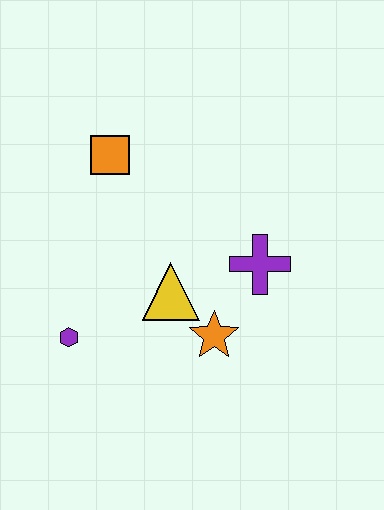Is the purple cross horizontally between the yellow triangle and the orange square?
No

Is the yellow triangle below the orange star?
No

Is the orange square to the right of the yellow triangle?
No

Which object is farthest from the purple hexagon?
The purple cross is farthest from the purple hexagon.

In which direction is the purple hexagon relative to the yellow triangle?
The purple hexagon is to the left of the yellow triangle.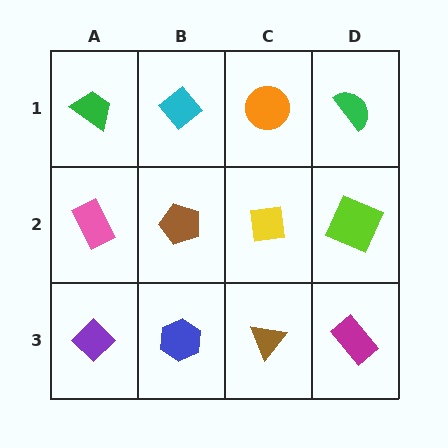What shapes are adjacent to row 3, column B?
A brown pentagon (row 2, column B), a purple diamond (row 3, column A), a brown triangle (row 3, column C).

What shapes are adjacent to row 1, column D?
A lime square (row 2, column D), an orange circle (row 1, column C).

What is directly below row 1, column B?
A brown pentagon.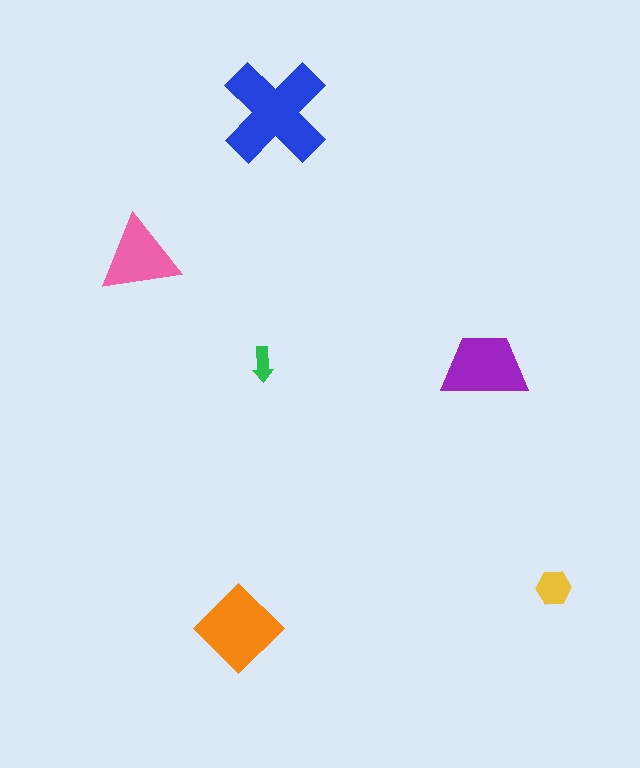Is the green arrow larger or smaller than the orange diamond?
Smaller.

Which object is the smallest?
The green arrow.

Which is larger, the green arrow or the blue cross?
The blue cross.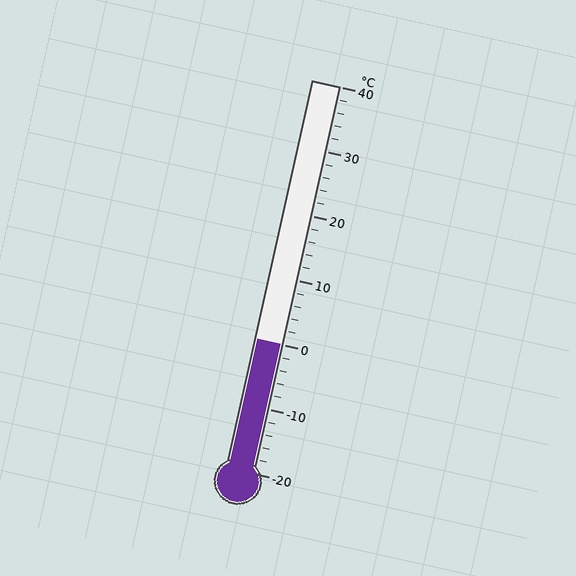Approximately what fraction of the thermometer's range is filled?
The thermometer is filled to approximately 35% of its range.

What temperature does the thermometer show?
The thermometer shows approximately 0°C.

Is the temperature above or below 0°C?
The temperature is at 0°C.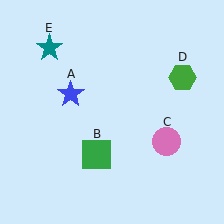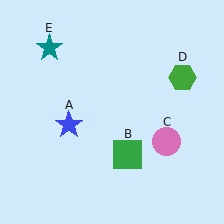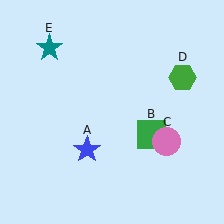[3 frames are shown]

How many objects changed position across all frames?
2 objects changed position: blue star (object A), green square (object B).